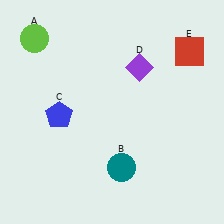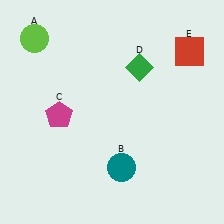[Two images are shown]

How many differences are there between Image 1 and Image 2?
There are 2 differences between the two images.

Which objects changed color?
C changed from blue to magenta. D changed from purple to green.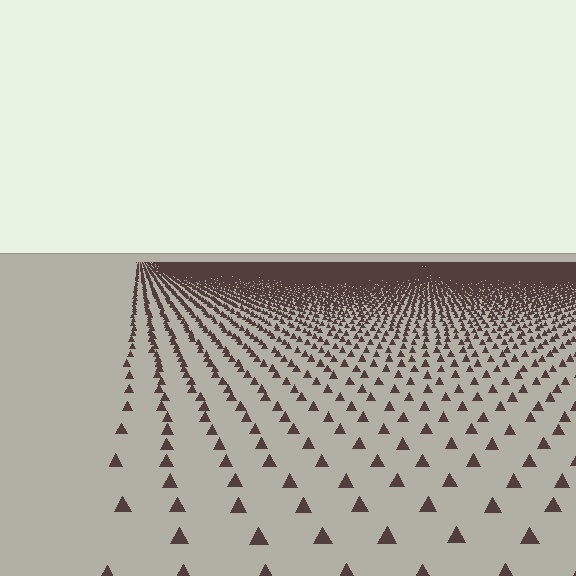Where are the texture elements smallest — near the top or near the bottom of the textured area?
Near the top.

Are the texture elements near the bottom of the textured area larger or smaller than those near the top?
Larger. Near the bottom, elements are closer to the viewer and appear at a bigger on-screen size.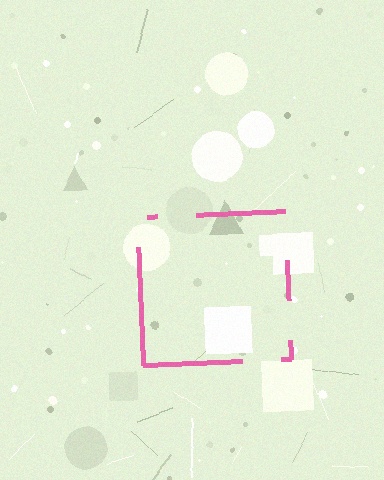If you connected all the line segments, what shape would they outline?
They would outline a square.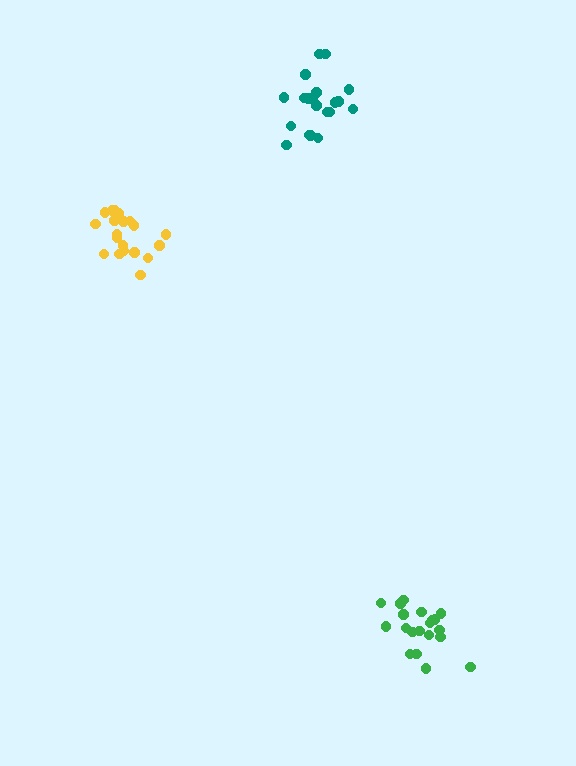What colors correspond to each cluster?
The clusters are colored: yellow, teal, green.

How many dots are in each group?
Group 1: 20 dots, Group 2: 20 dots, Group 3: 20 dots (60 total).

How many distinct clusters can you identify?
There are 3 distinct clusters.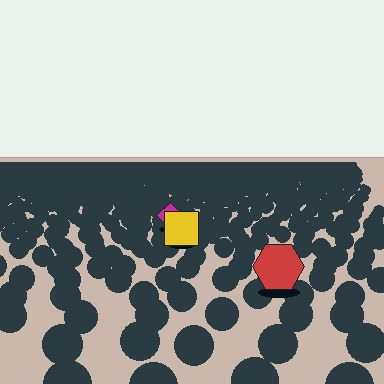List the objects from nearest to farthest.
From nearest to farthest: the red hexagon, the yellow square, the magenta diamond.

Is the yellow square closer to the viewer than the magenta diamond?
Yes. The yellow square is closer — you can tell from the texture gradient: the ground texture is coarser near it.